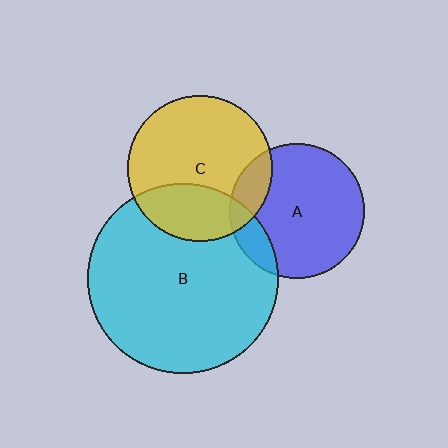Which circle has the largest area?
Circle B (cyan).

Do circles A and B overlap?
Yes.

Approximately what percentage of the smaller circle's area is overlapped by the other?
Approximately 15%.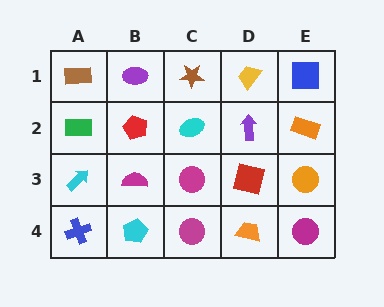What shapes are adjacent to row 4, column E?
An orange circle (row 3, column E), an orange trapezoid (row 4, column D).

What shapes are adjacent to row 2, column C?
A brown star (row 1, column C), a magenta circle (row 3, column C), a red pentagon (row 2, column B), a purple arrow (row 2, column D).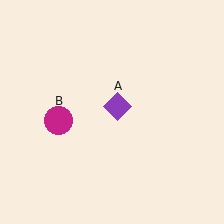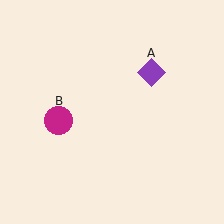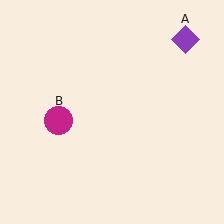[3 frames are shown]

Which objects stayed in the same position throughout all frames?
Magenta circle (object B) remained stationary.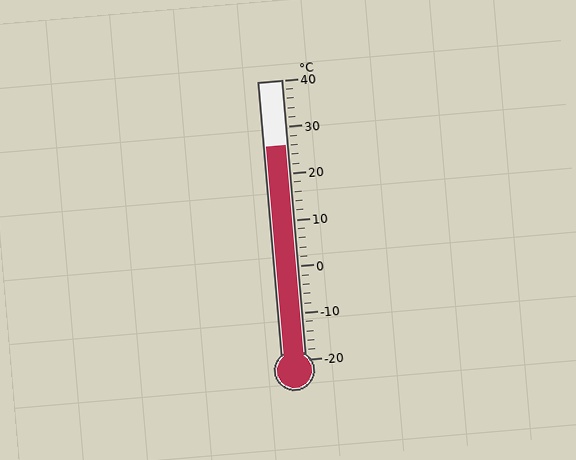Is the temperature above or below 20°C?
The temperature is above 20°C.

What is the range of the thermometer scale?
The thermometer scale ranges from -20°C to 40°C.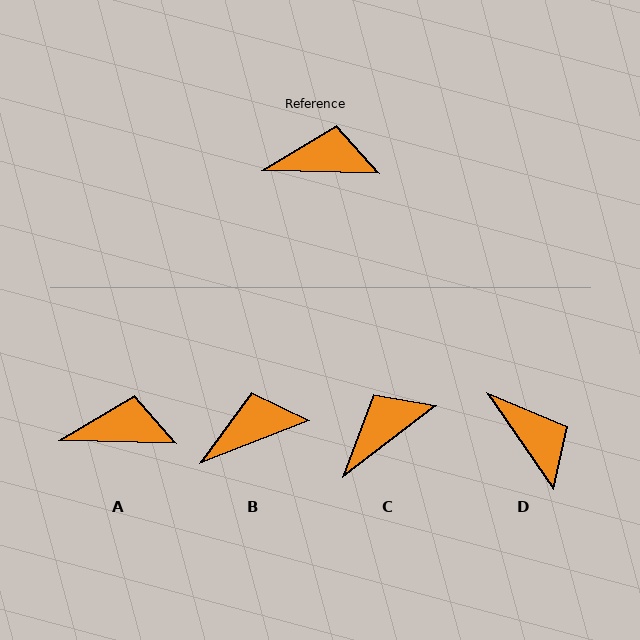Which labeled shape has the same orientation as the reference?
A.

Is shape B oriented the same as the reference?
No, it is off by about 23 degrees.